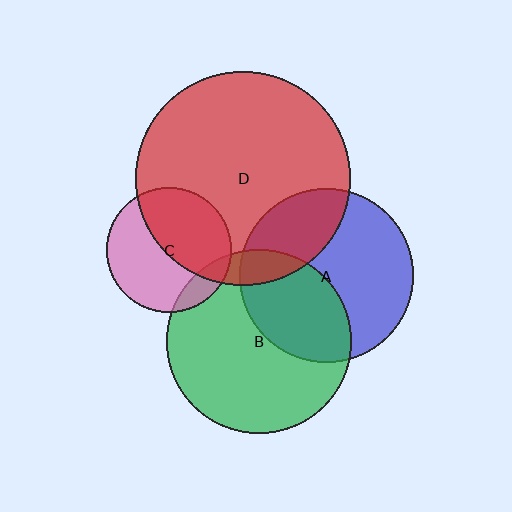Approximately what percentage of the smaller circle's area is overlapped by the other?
Approximately 40%.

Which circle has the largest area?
Circle D (red).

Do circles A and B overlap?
Yes.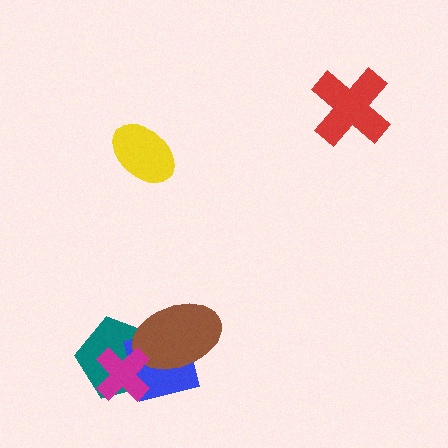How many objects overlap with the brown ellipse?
3 objects overlap with the brown ellipse.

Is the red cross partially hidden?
No, no other shape covers it.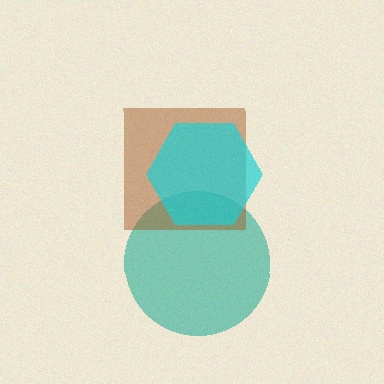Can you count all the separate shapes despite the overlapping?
Yes, there are 3 separate shapes.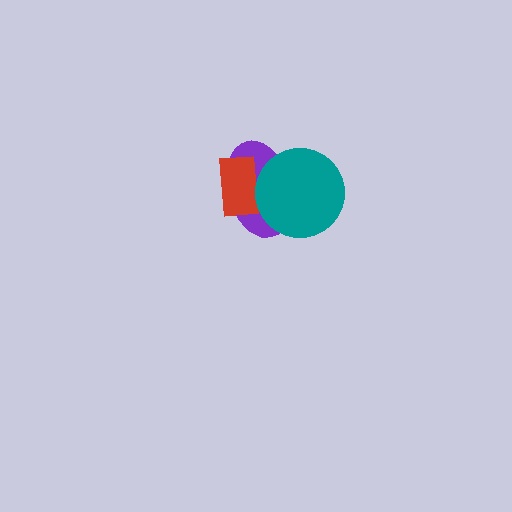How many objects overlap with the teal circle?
2 objects overlap with the teal circle.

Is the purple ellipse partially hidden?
Yes, it is partially covered by another shape.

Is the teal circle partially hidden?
No, no other shape covers it.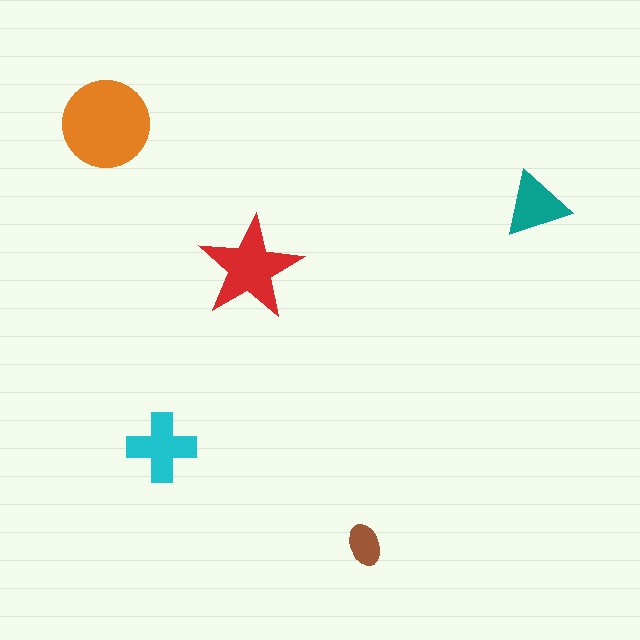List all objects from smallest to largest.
The brown ellipse, the teal triangle, the cyan cross, the red star, the orange circle.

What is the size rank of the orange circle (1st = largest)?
1st.